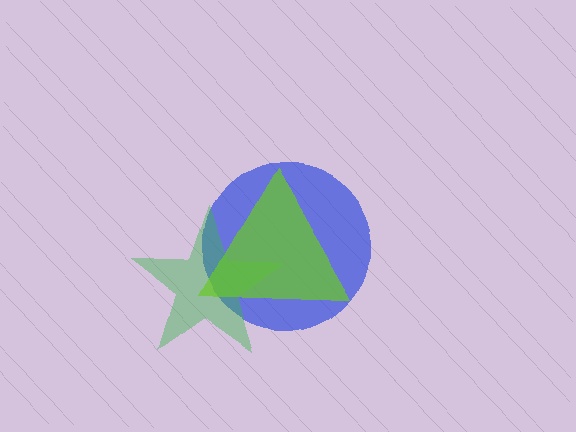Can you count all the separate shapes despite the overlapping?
Yes, there are 3 separate shapes.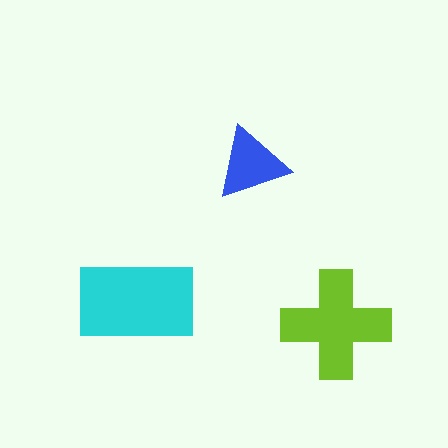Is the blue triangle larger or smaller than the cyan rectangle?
Smaller.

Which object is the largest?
The cyan rectangle.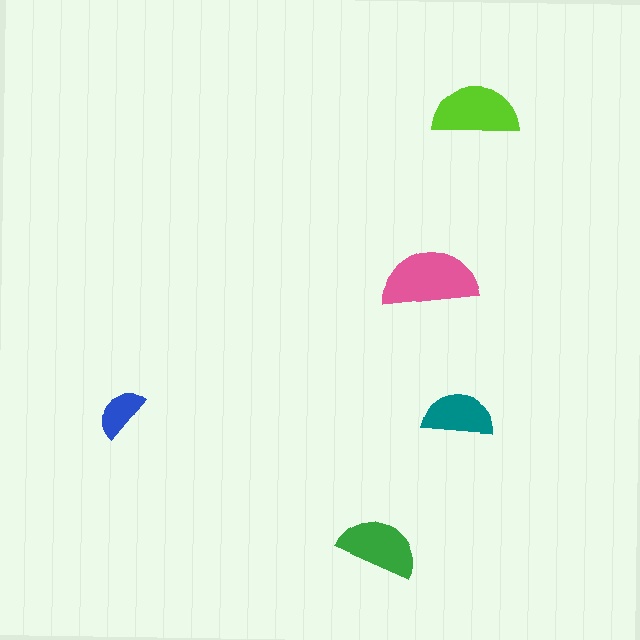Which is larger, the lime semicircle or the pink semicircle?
The pink one.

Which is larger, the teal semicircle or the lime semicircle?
The lime one.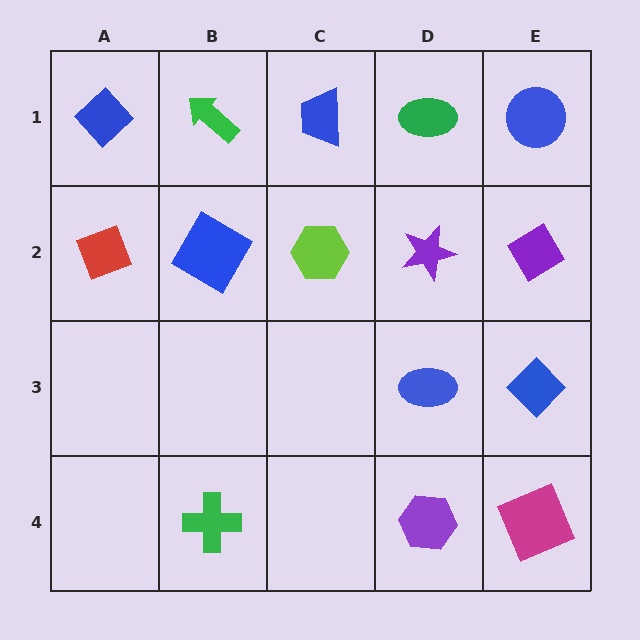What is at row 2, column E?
A purple diamond.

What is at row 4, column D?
A purple hexagon.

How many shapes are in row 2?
5 shapes.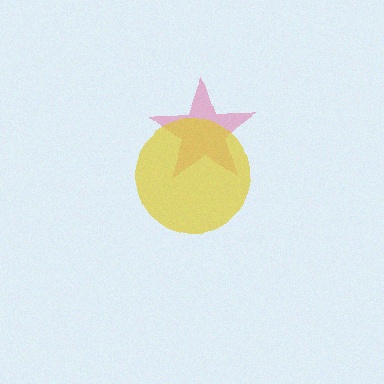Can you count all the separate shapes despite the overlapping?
Yes, there are 2 separate shapes.